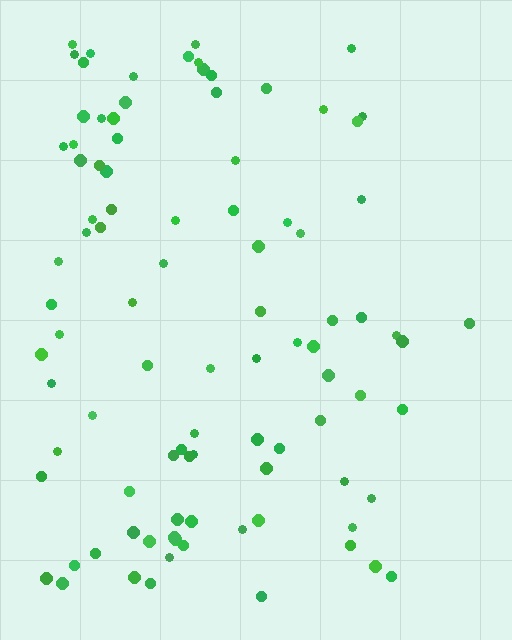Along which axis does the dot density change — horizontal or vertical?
Horizontal.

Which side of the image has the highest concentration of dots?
The left.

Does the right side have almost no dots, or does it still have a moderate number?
Still a moderate number, just noticeably fewer than the left.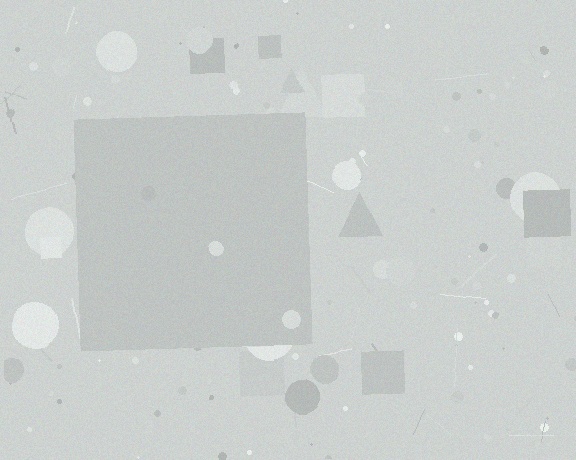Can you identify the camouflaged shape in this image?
The camouflaged shape is a square.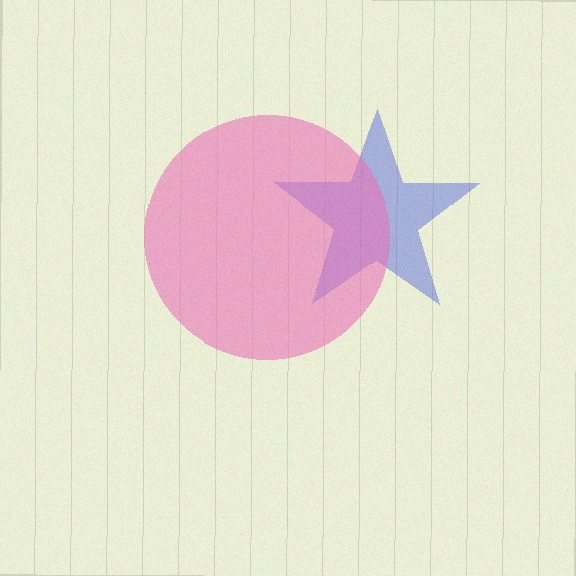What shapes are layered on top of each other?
The layered shapes are: a blue star, a pink circle.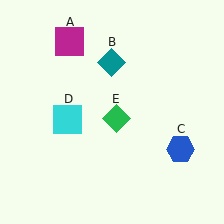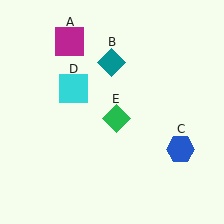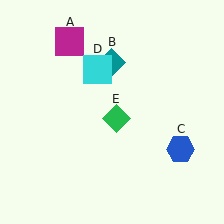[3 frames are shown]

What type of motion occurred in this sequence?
The cyan square (object D) rotated clockwise around the center of the scene.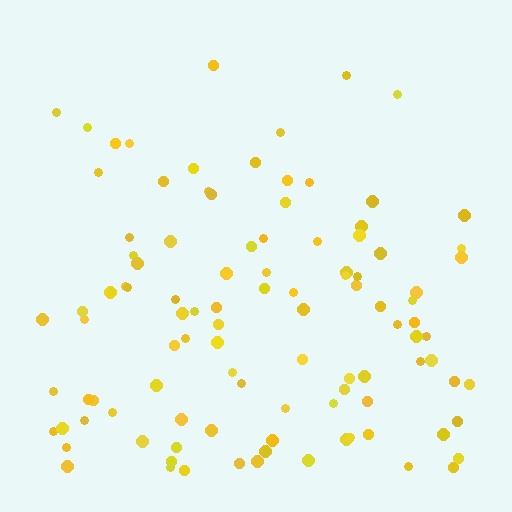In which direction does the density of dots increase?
From top to bottom, with the bottom side densest.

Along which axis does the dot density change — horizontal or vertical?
Vertical.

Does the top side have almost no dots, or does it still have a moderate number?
Still a moderate number, just noticeably fewer than the bottom.